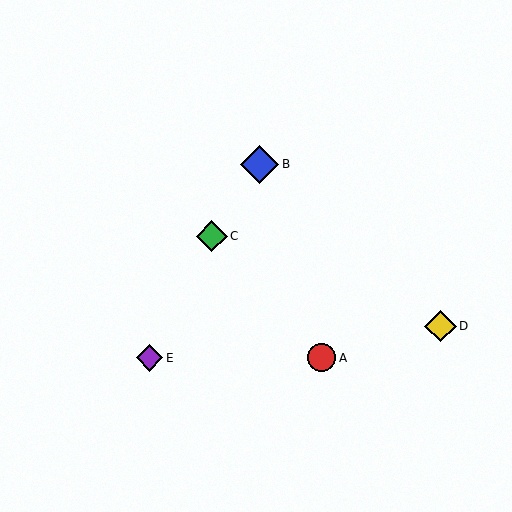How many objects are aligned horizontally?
2 objects (A, E) are aligned horizontally.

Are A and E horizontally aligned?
Yes, both are at y≈358.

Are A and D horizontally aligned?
No, A is at y≈358 and D is at y≈326.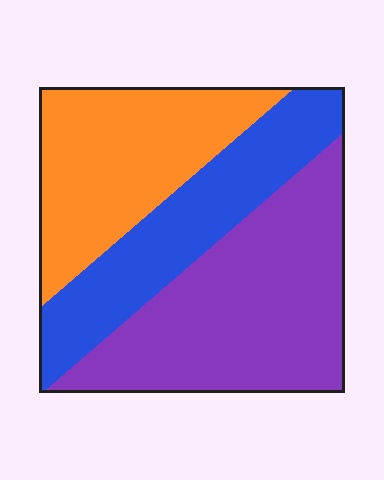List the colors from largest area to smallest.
From largest to smallest: purple, orange, blue.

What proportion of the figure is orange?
Orange takes up about one third (1/3) of the figure.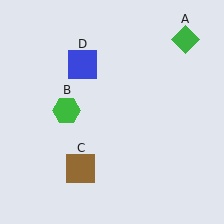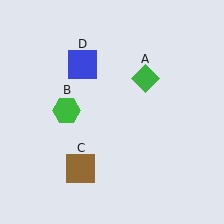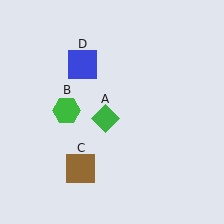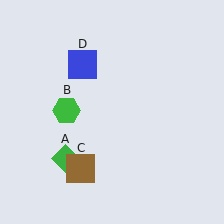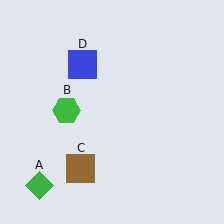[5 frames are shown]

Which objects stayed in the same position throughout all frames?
Green hexagon (object B) and brown square (object C) and blue square (object D) remained stationary.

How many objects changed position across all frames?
1 object changed position: green diamond (object A).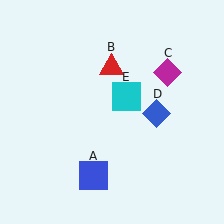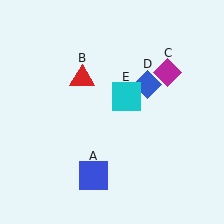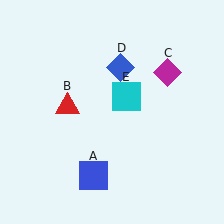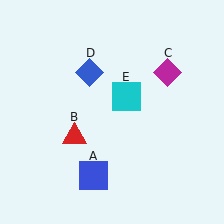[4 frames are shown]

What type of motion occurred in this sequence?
The red triangle (object B), blue diamond (object D) rotated counterclockwise around the center of the scene.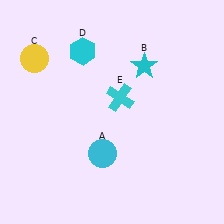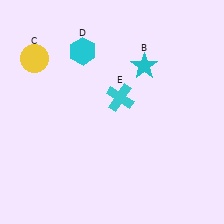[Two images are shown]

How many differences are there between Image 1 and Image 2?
There is 1 difference between the two images.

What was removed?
The cyan circle (A) was removed in Image 2.